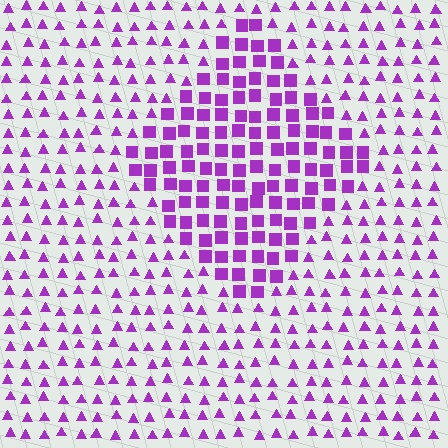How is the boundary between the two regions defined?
The boundary is defined by a change in element shape: squares inside vs. triangles outside. All elements share the same color and spacing.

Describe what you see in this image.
The image is filled with small purple elements arranged in a uniform grid. A diamond-shaped region contains squares, while the surrounding area contains triangles. The boundary is defined purely by the change in element shape.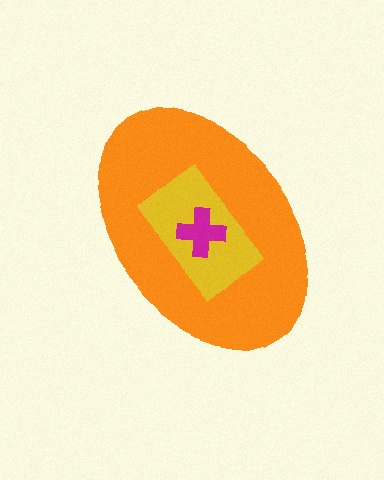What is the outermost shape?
The orange ellipse.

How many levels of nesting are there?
3.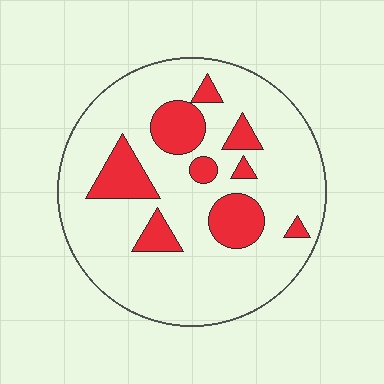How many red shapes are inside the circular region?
9.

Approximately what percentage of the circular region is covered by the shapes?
Approximately 20%.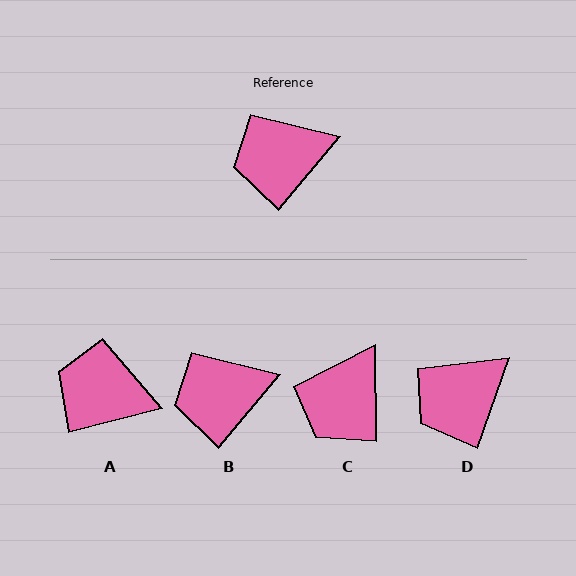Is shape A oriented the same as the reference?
No, it is off by about 36 degrees.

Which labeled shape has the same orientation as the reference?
B.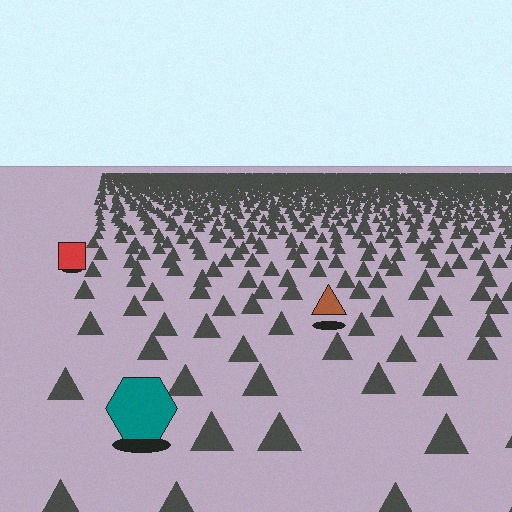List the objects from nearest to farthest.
From nearest to farthest: the teal hexagon, the brown triangle, the red square.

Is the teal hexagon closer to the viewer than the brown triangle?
Yes. The teal hexagon is closer — you can tell from the texture gradient: the ground texture is coarser near it.